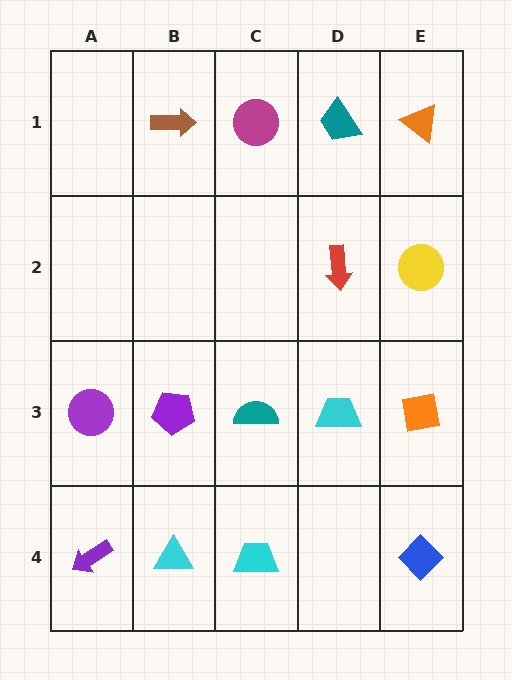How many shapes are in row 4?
4 shapes.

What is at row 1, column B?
A brown arrow.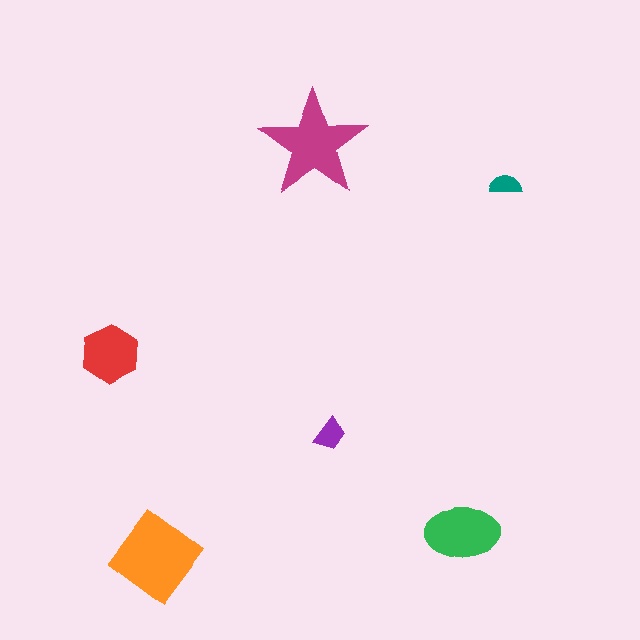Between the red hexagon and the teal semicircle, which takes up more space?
The red hexagon.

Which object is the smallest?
The teal semicircle.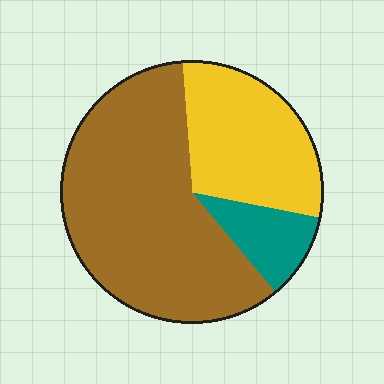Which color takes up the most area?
Brown, at roughly 60%.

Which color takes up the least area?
Teal, at roughly 10%.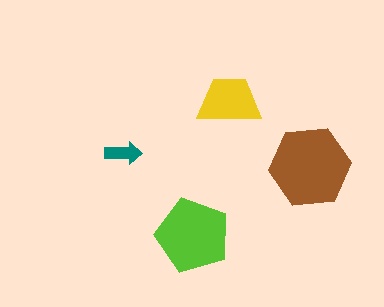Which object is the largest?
The brown hexagon.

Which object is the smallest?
The teal arrow.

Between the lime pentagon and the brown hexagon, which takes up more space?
The brown hexagon.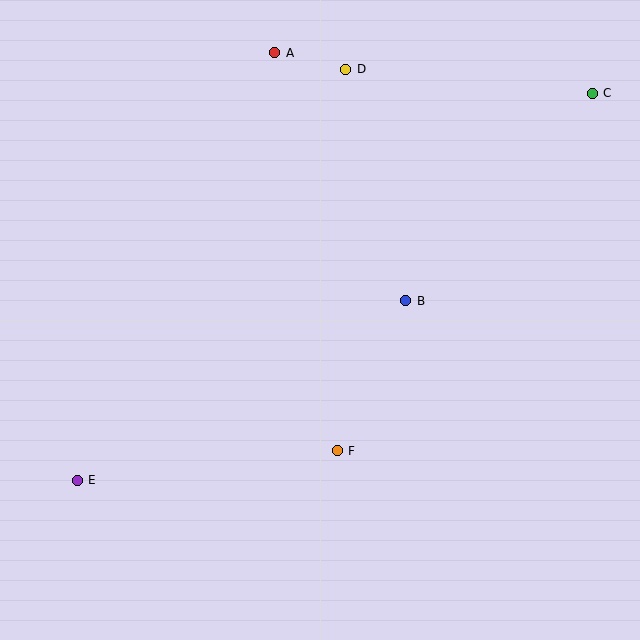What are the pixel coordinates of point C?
Point C is at (592, 93).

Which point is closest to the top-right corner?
Point C is closest to the top-right corner.